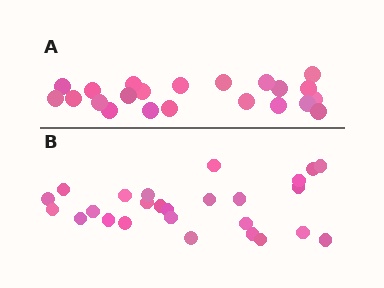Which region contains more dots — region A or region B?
Region B (the bottom region) has more dots.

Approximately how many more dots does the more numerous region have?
Region B has about 4 more dots than region A.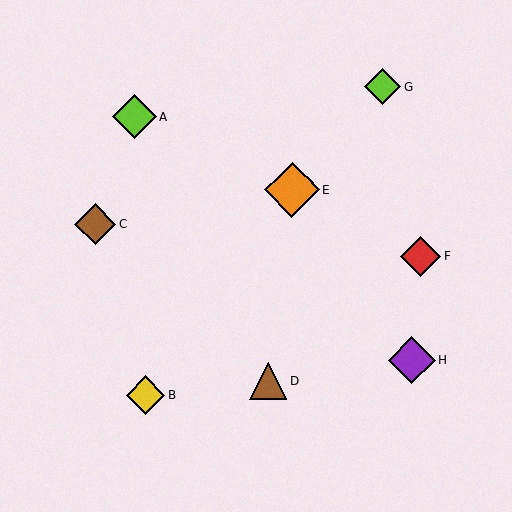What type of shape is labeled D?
Shape D is a brown triangle.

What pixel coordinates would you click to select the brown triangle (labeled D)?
Click at (268, 381) to select the brown triangle D.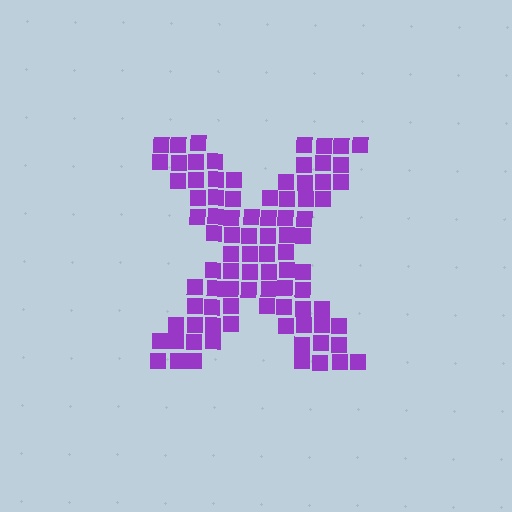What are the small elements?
The small elements are squares.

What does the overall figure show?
The overall figure shows the letter X.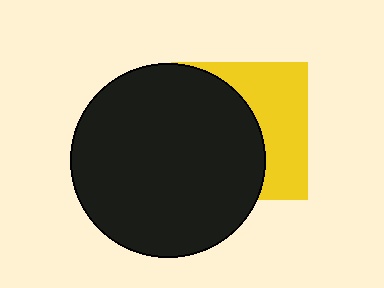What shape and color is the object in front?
The object in front is a black circle.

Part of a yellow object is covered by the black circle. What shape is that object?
It is a square.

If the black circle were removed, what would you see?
You would see the complete yellow square.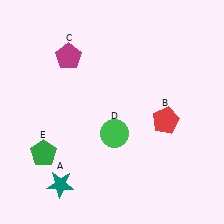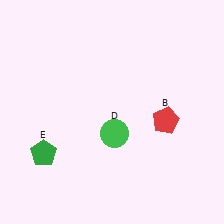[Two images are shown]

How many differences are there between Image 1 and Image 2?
There are 2 differences between the two images.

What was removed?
The magenta pentagon (C), the teal star (A) were removed in Image 2.